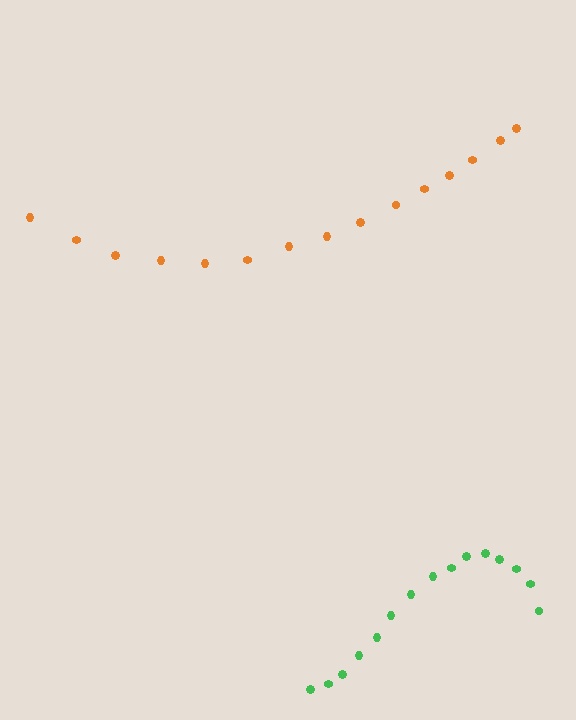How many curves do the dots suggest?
There are 2 distinct paths.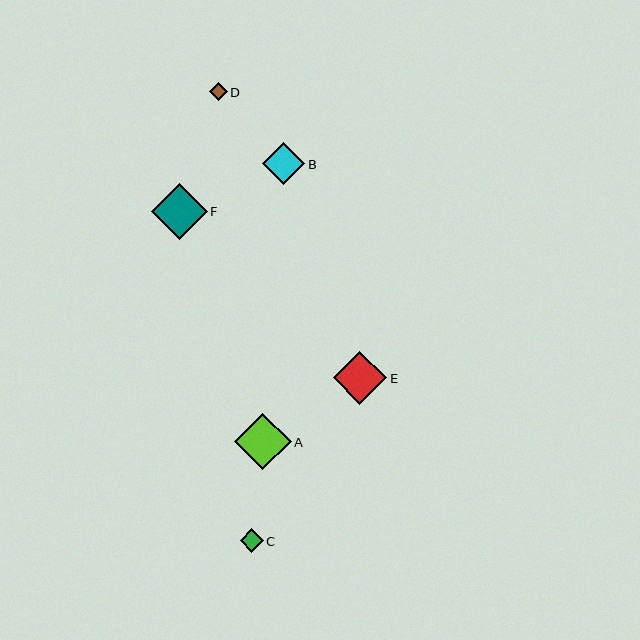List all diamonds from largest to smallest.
From largest to smallest: A, F, E, B, C, D.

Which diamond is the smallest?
Diamond D is the smallest with a size of approximately 18 pixels.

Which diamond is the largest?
Diamond A is the largest with a size of approximately 56 pixels.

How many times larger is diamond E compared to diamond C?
Diamond E is approximately 2.3 times the size of diamond C.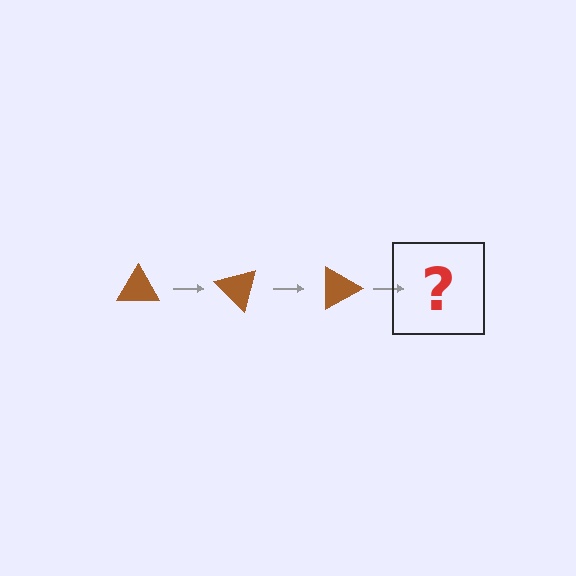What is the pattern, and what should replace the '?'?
The pattern is that the triangle rotates 45 degrees each step. The '?' should be a brown triangle rotated 135 degrees.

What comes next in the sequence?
The next element should be a brown triangle rotated 135 degrees.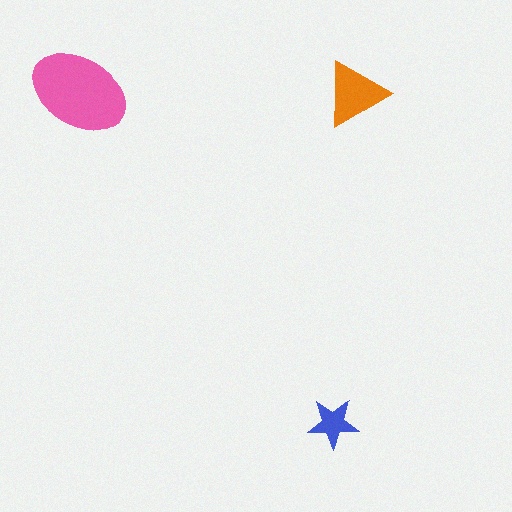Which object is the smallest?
The blue star.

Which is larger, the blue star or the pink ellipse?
The pink ellipse.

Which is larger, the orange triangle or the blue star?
The orange triangle.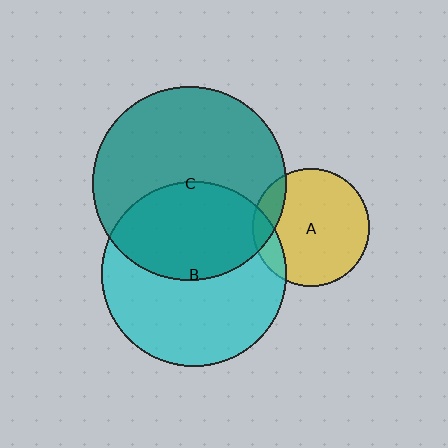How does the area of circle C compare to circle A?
Approximately 2.7 times.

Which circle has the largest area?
Circle C (teal).